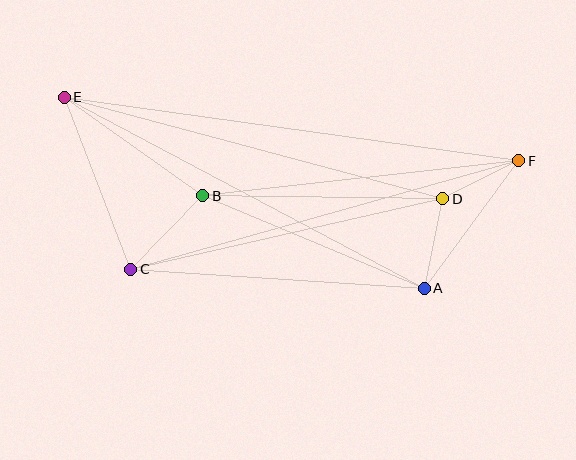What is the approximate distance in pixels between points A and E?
The distance between A and E is approximately 407 pixels.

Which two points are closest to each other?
Points D and F are closest to each other.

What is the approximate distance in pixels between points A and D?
The distance between A and D is approximately 92 pixels.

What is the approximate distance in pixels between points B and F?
The distance between B and F is approximately 318 pixels.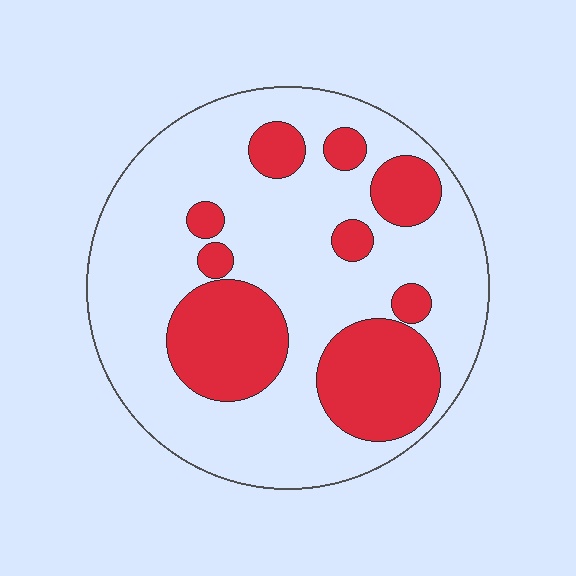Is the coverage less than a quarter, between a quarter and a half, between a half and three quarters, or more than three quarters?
Between a quarter and a half.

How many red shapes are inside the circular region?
9.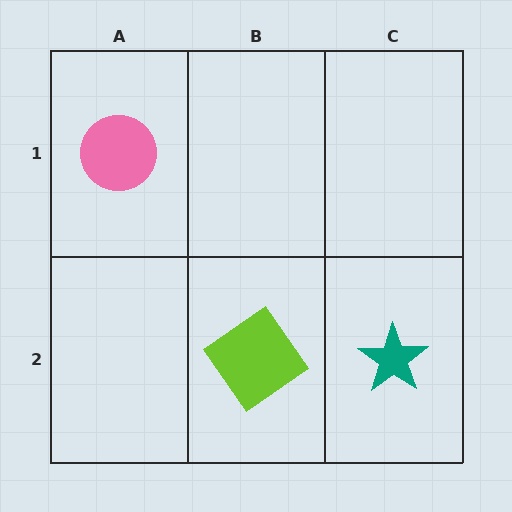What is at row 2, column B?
A lime diamond.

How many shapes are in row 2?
2 shapes.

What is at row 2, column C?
A teal star.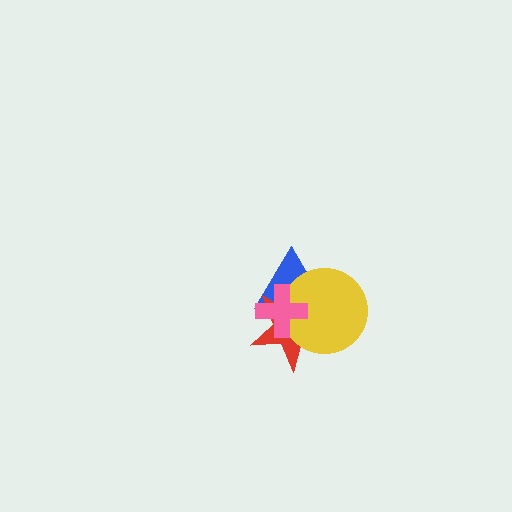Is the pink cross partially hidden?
No, no other shape covers it.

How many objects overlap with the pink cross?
3 objects overlap with the pink cross.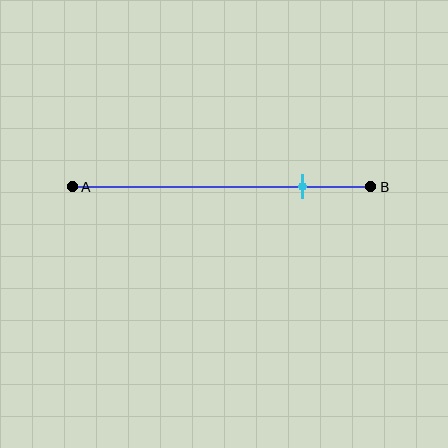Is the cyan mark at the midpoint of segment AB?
No, the mark is at about 75% from A, not at the 50% midpoint.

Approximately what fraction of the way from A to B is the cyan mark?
The cyan mark is approximately 75% of the way from A to B.